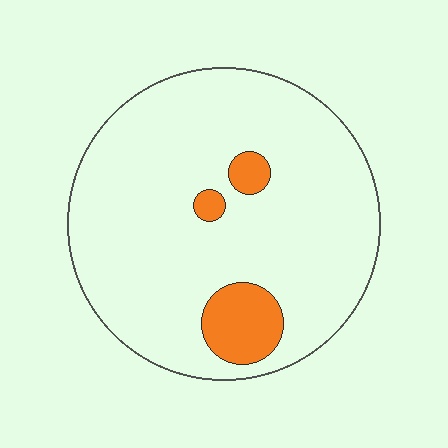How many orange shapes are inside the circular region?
3.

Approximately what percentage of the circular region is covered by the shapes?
Approximately 10%.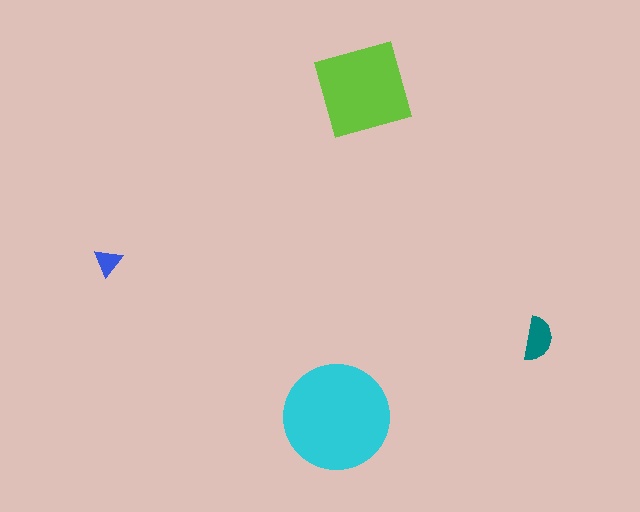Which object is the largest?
The cyan circle.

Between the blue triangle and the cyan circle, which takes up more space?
The cyan circle.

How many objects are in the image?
There are 4 objects in the image.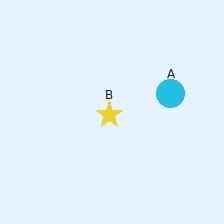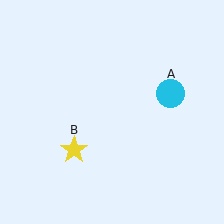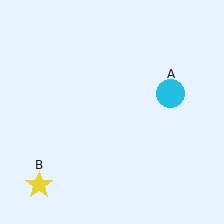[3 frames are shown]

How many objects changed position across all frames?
1 object changed position: yellow star (object B).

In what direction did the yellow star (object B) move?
The yellow star (object B) moved down and to the left.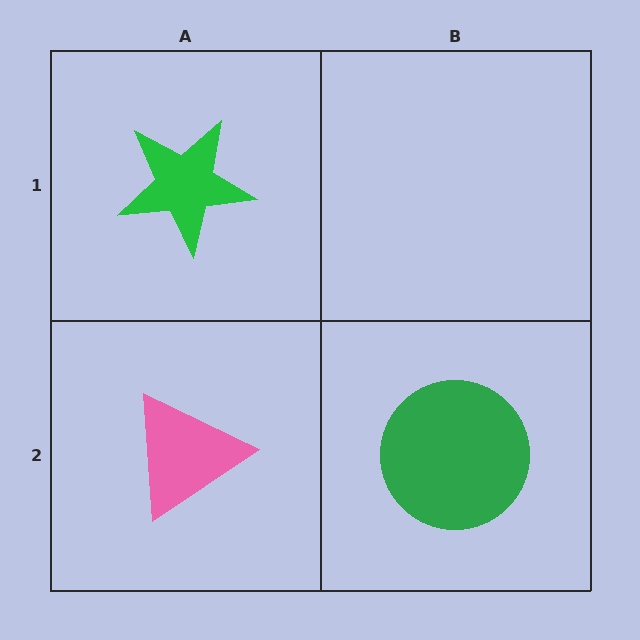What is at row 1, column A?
A green star.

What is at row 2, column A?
A pink triangle.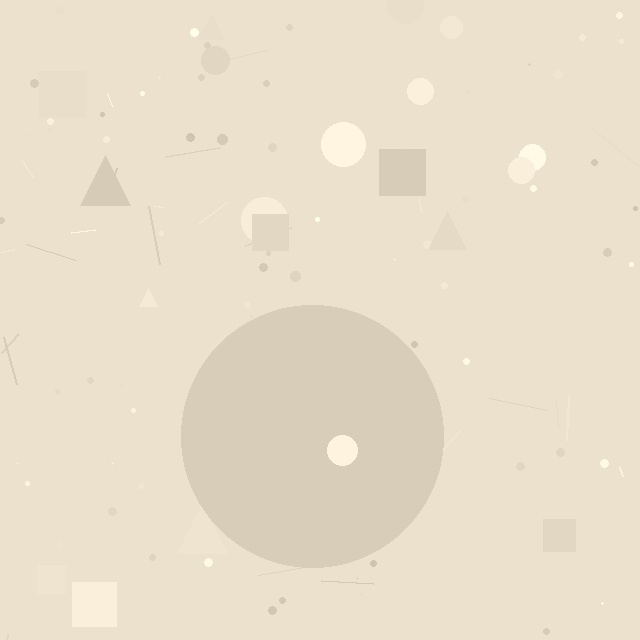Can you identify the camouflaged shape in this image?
The camouflaged shape is a circle.